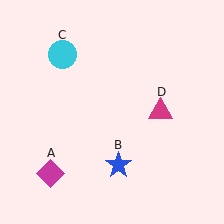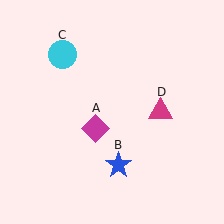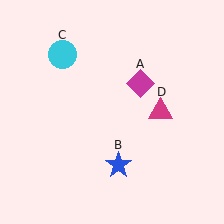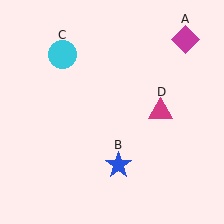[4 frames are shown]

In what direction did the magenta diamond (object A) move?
The magenta diamond (object A) moved up and to the right.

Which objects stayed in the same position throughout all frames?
Blue star (object B) and cyan circle (object C) and magenta triangle (object D) remained stationary.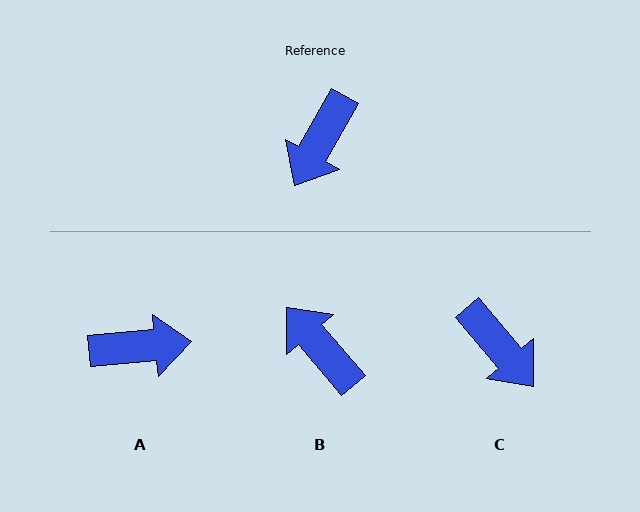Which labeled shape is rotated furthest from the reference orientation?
A, about 124 degrees away.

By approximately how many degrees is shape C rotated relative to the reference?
Approximately 69 degrees counter-clockwise.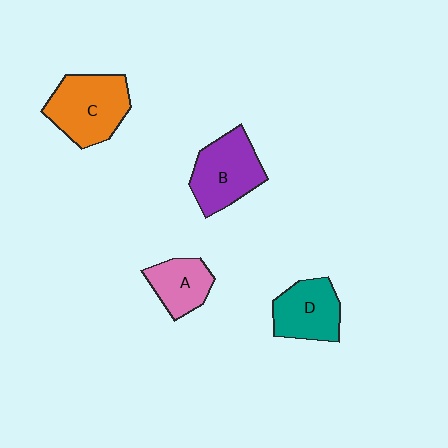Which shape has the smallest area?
Shape A (pink).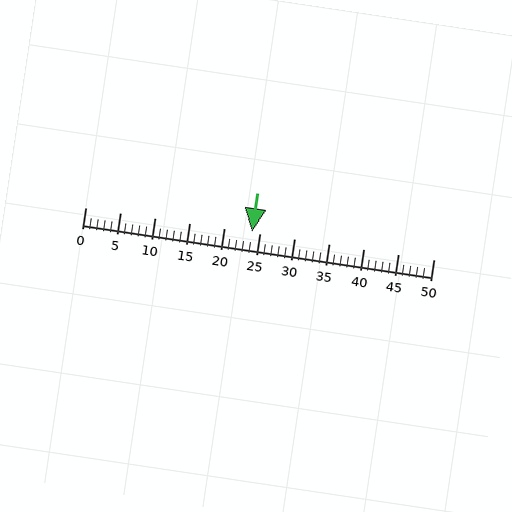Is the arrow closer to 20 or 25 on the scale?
The arrow is closer to 25.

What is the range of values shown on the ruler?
The ruler shows values from 0 to 50.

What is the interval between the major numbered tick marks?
The major tick marks are spaced 5 units apart.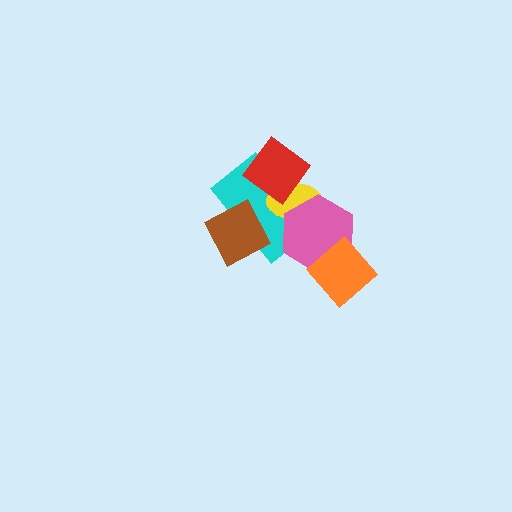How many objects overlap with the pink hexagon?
3 objects overlap with the pink hexagon.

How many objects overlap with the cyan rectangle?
4 objects overlap with the cyan rectangle.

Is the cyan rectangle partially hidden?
Yes, it is partially covered by another shape.